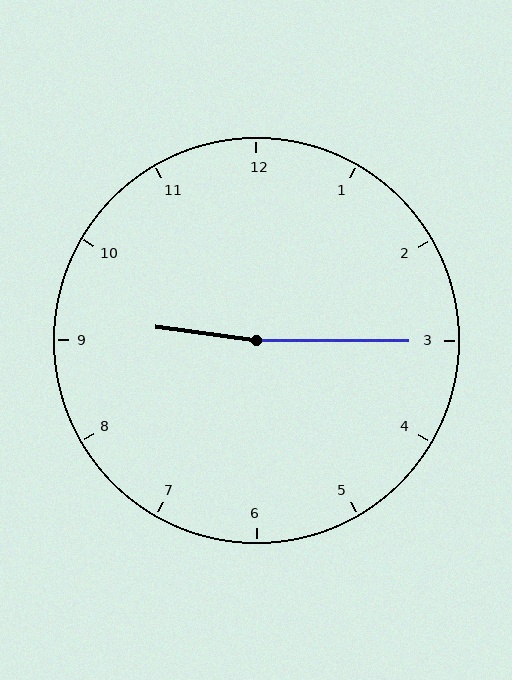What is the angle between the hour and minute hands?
Approximately 172 degrees.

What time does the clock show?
9:15.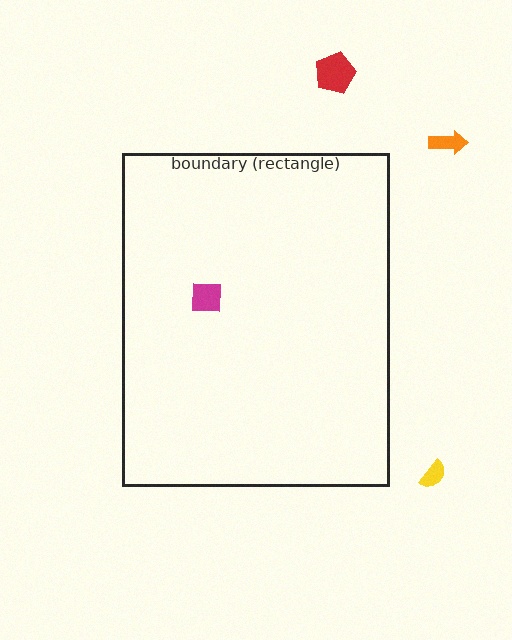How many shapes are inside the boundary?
1 inside, 3 outside.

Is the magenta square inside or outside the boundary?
Inside.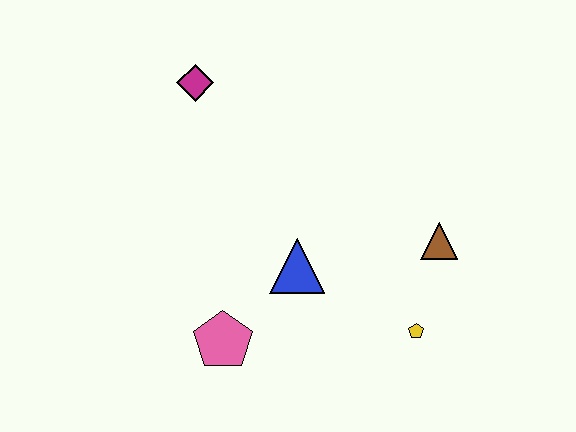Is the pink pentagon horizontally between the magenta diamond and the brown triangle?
Yes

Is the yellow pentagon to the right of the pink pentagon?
Yes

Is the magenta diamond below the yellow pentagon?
No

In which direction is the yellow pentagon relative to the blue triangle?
The yellow pentagon is to the right of the blue triangle.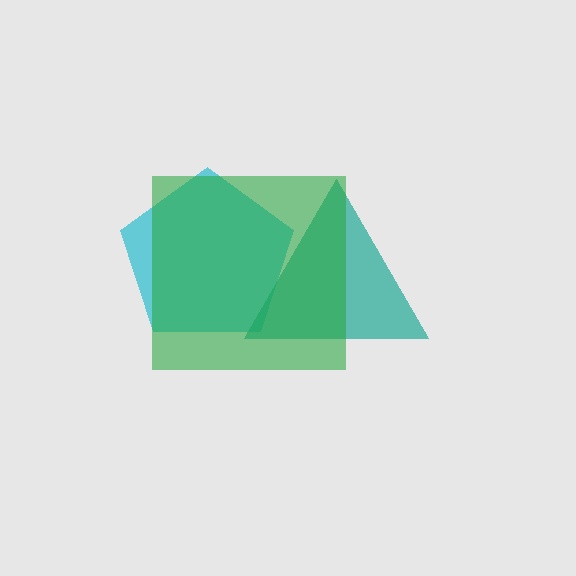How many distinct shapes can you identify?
There are 3 distinct shapes: a cyan pentagon, a teal triangle, a green square.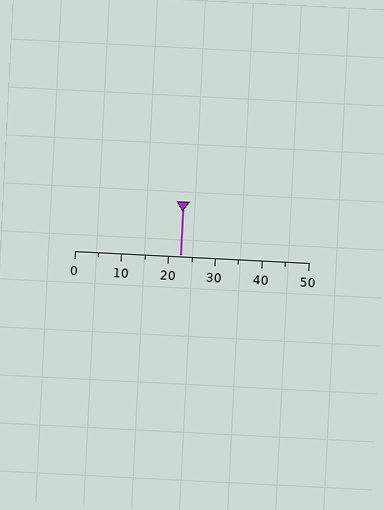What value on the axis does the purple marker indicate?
The marker indicates approximately 22.5.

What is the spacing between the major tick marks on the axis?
The major ticks are spaced 10 apart.